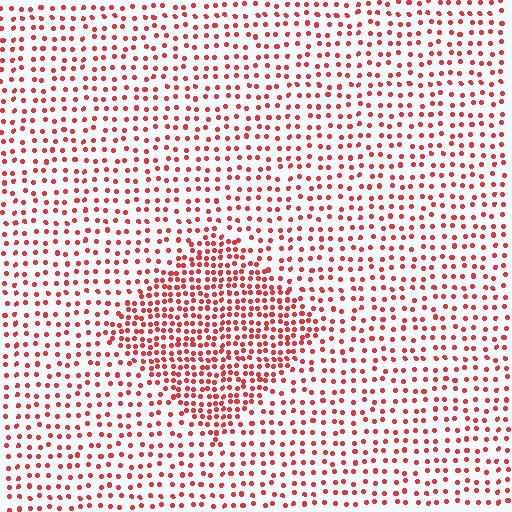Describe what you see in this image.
The image contains small red elements arranged at two different densities. A diamond-shaped region is visible where the elements are more densely packed than the surrounding area.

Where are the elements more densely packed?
The elements are more densely packed inside the diamond boundary.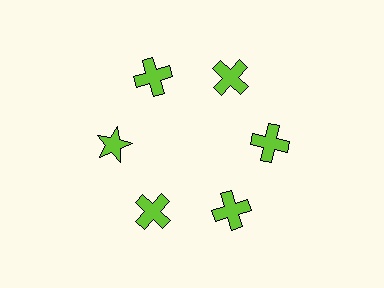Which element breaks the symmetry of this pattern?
The lime star at roughly the 9 o'clock position breaks the symmetry. All other shapes are lime crosses.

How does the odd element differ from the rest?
It has a different shape: star instead of cross.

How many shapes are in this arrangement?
There are 6 shapes arranged in a ring pattern.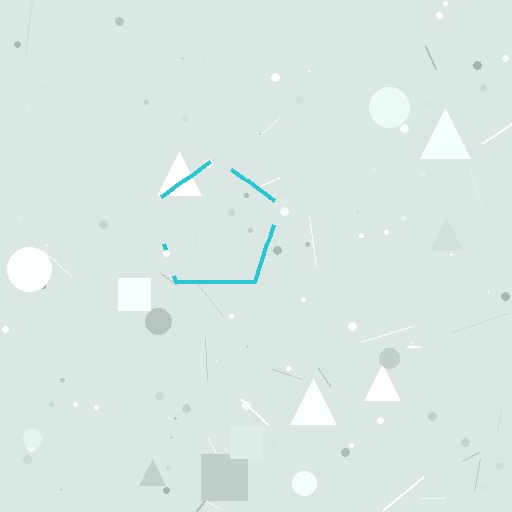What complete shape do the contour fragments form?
The contour fragments form a pentagon.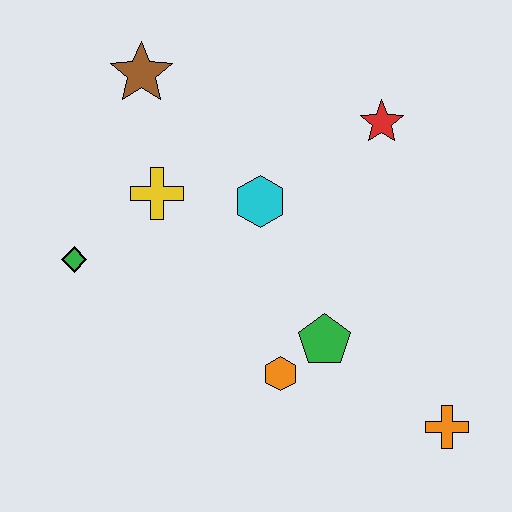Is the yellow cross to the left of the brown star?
No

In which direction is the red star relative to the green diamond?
The red star is to the right of the green diamond.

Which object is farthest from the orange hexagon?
The brown star is farthest from the orange hexagon.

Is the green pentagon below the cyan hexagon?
Yes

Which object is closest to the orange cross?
The green pentagon is closest to the orange cross.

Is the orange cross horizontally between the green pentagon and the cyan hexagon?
No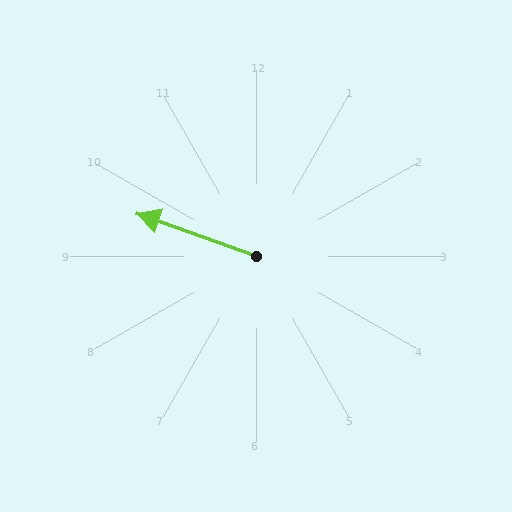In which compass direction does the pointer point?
West.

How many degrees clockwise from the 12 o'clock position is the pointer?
Approximately 290 degrees.